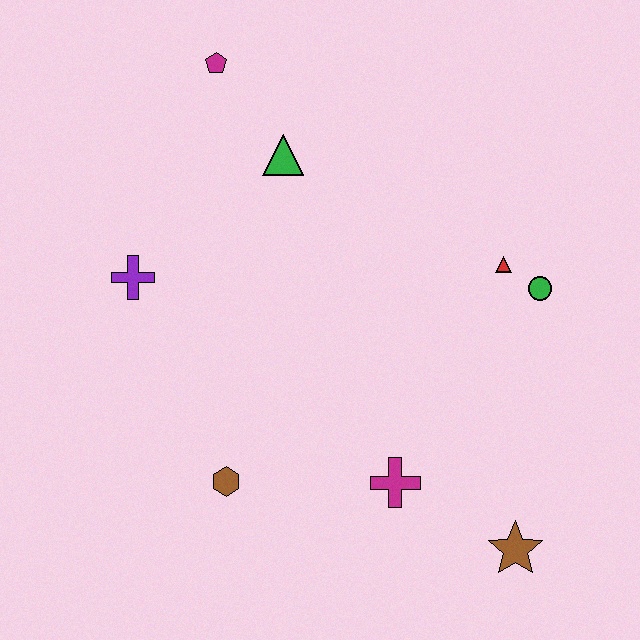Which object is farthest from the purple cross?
The brown star is farthest from the purple cross.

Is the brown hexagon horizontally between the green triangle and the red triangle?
No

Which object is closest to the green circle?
The red triangle is closest to the green circle.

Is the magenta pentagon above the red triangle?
Yes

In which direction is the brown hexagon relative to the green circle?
The brown hexagon is to the left of the green circle.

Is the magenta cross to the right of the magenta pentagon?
Yes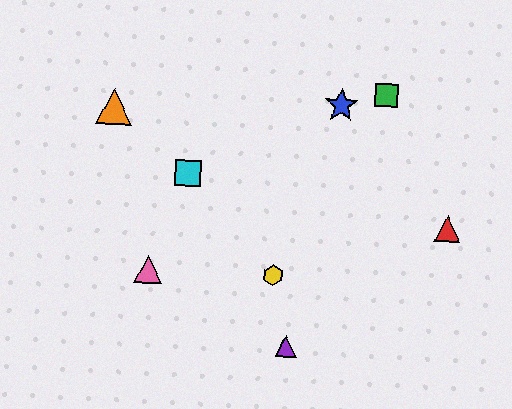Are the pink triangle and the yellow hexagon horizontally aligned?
Yes, both are at y≈269.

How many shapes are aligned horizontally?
2 shapes (the yellow hexagon, the pink triangle) are aligned horizontally.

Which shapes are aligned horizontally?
The yellow hexagon, the pink triangle are aligned horizontally.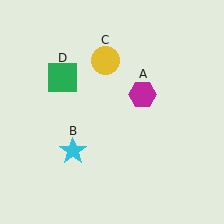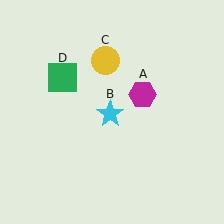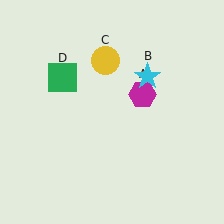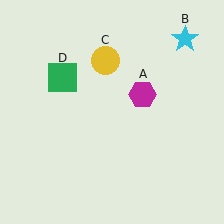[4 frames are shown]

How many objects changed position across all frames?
1 object changed position: cyan star (object B).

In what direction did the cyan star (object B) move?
The cyan star (object B) moved up and to the right.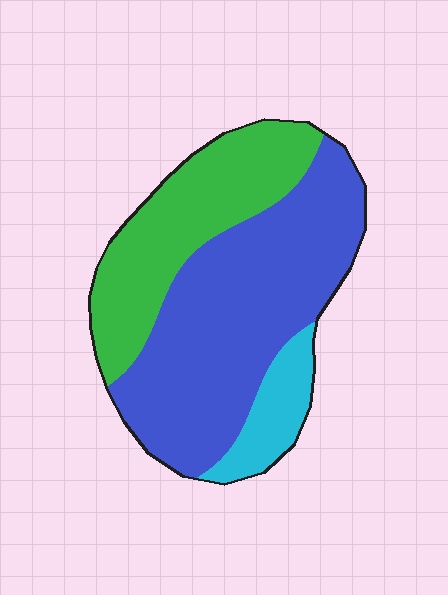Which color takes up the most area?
Blue, at roughly 55%.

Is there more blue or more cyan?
Blue.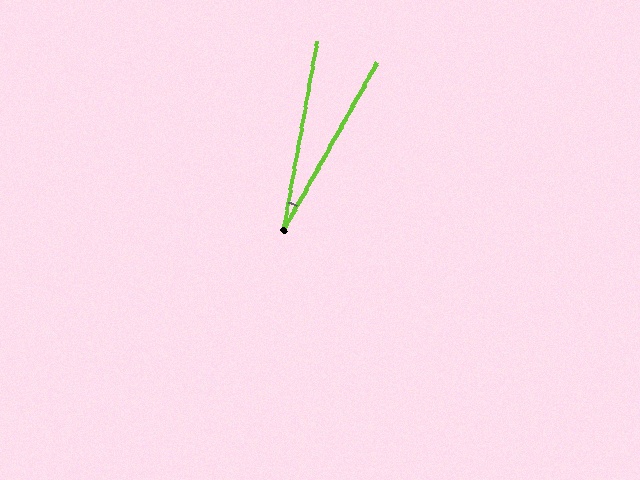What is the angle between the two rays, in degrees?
Approximately 19 degrees.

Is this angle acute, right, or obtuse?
It is acute.